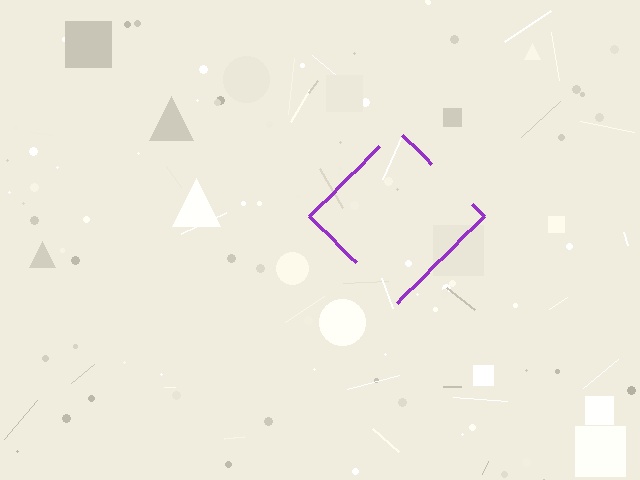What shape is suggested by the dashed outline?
The dashed outline suggests a diamond.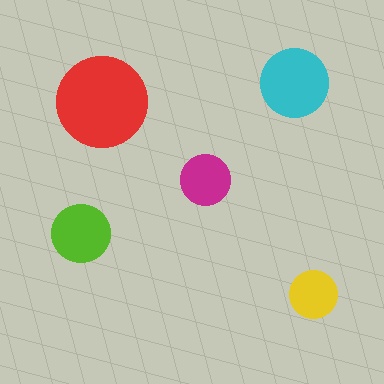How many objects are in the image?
There are 5 objects in the image.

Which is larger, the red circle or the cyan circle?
The red one.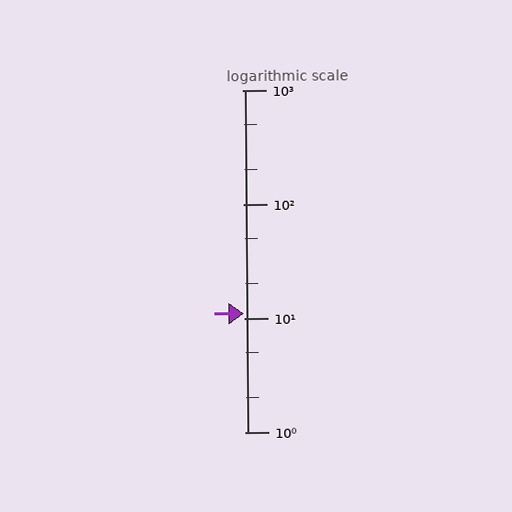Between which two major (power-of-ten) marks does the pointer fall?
The pointer is between 10 and 100.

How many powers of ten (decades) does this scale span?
The scale spans 3 decades, from 1 to 1000.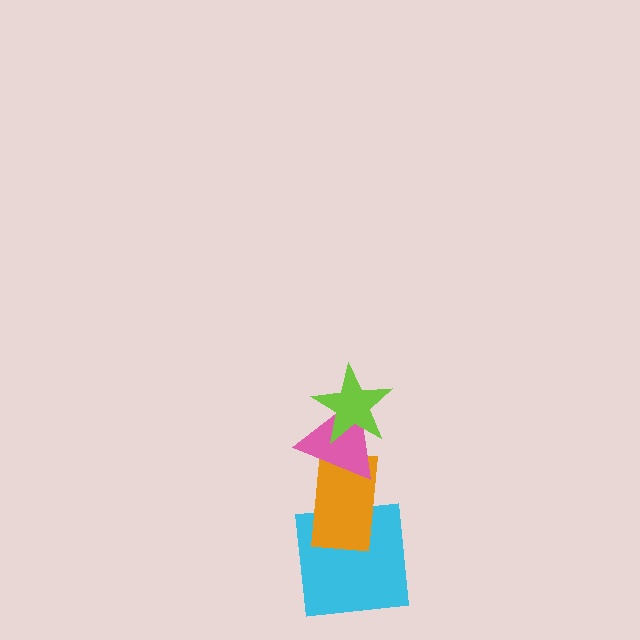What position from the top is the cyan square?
The cyan square is 4th from the top.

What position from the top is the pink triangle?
The pink triangle is 2nd from the top.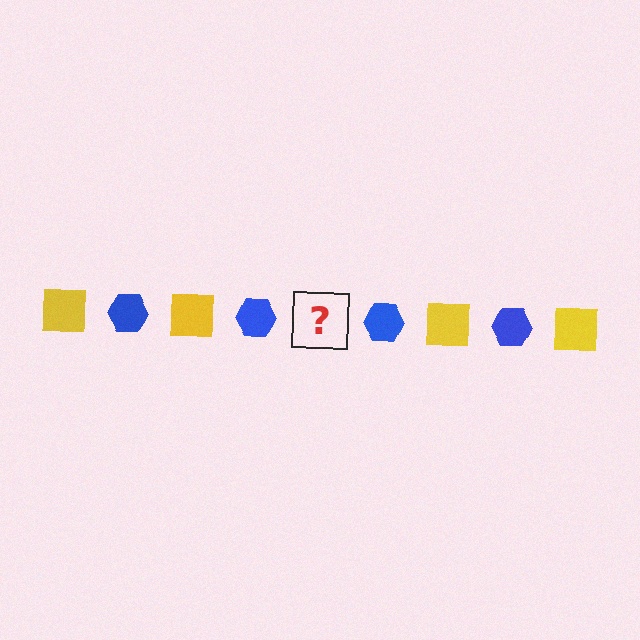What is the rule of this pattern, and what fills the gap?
The rule is that the pattern alternates between yellow square and blue hexagon. The gap should be filled with a yellow square.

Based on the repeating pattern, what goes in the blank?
The blank should be a yellow square.